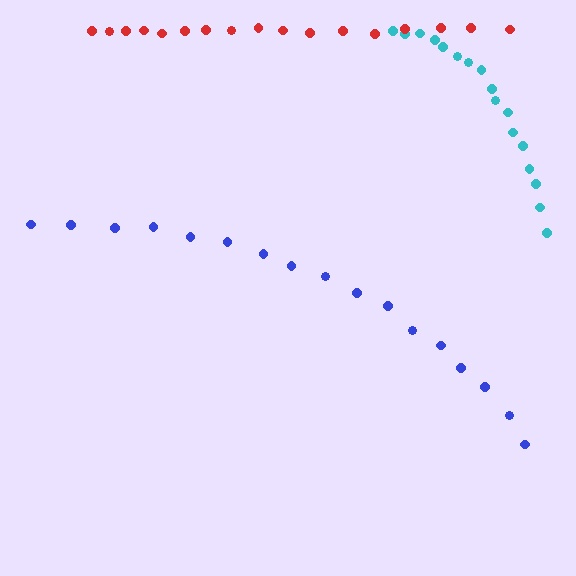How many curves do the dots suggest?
There are 3 distinct paths.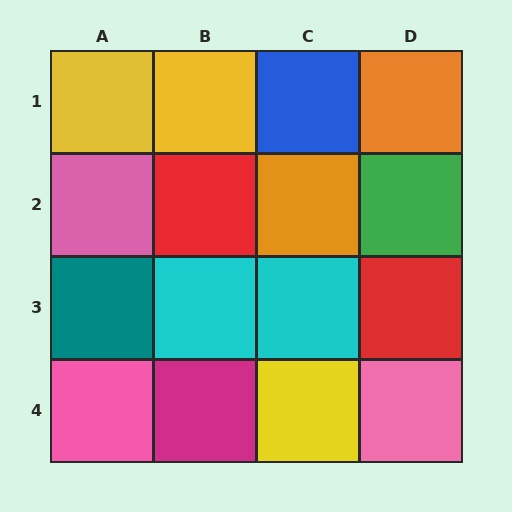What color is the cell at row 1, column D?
Orange.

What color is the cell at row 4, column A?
Pink.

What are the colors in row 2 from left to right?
Pink, red, orange, green.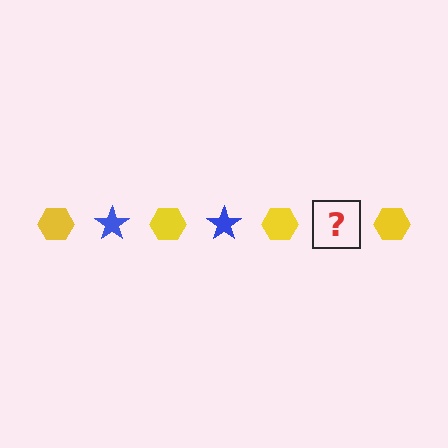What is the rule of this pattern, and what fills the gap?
The rule is that the pattern alternates between yellow hexagon and blue star. The gap should be filled with a blue star.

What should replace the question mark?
The question mark should be replaced with a blue star.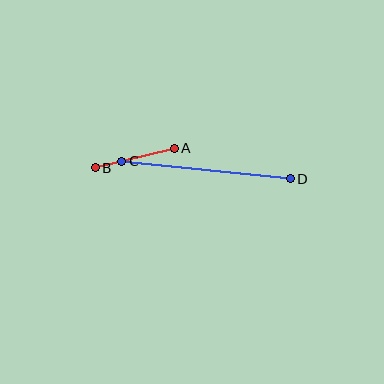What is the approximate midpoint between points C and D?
The midpoint is at approximately (206, 170) pixels.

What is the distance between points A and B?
The distance is approximately 82 pixels.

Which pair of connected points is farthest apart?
Points C and D are farthest apart.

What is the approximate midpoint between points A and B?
The midpoint is at approximately (135, 158) pixels.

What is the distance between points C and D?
The distance is approximately 169 pixels.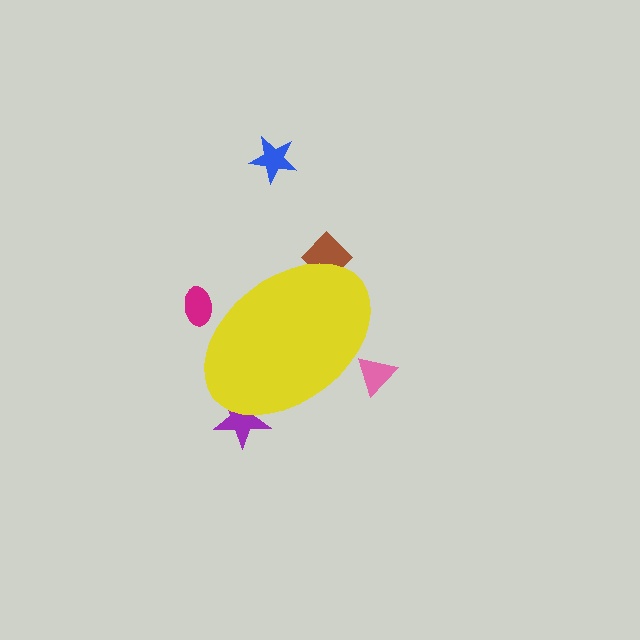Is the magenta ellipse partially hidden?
Yes, the magenta ellipse is partially hidden behind the yellow ellipse.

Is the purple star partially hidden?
Yes, the purple star is partially hidden behind the yellow ellipse.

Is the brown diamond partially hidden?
Yes, the brown diamond is partially hidden behind the yellow ellipse.